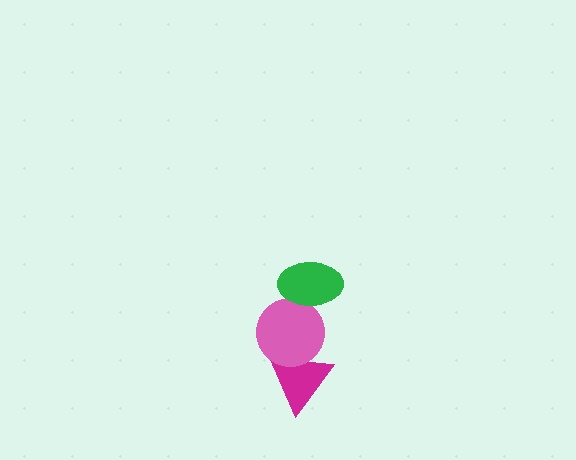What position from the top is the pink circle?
The pink circle is 2nd from the top.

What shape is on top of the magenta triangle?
The pink circle is on top of the magenta triangle.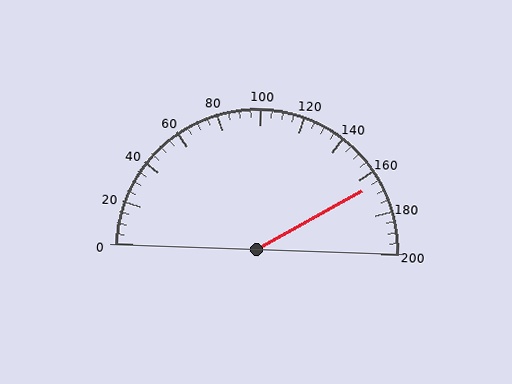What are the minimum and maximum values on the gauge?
The gauge ranges from 0 to 200.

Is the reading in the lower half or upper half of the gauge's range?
The reading is in the upper half of the range (0 to 200).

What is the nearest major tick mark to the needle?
The nearest major tick mark is 160.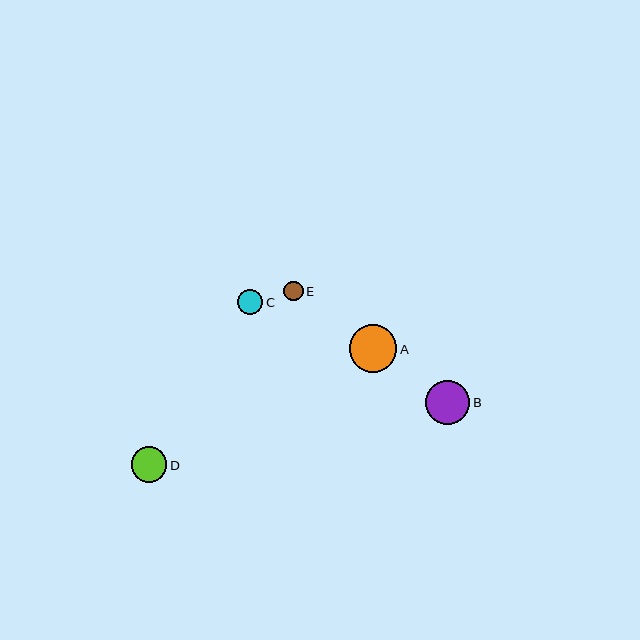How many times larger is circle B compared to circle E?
Circle B is approximately 2.3 times the size of circle E.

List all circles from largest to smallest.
From largest to smallest: A, B, D, C, E.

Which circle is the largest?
Circle A is the largest with a size of approximately 48 pixels.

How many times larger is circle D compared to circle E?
Circle D is approximately 1.8 times the size of circle E.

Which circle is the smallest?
Circle E is the smallest with a size of approximately 20 pixels.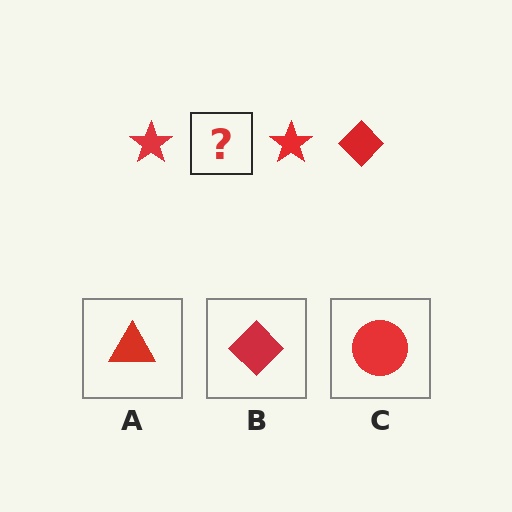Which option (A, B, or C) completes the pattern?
B.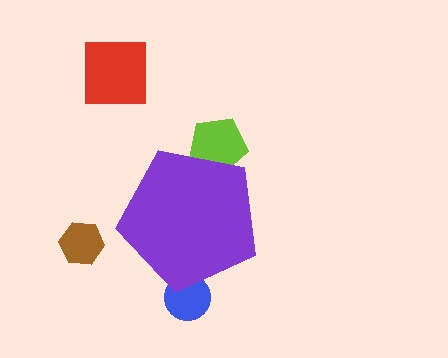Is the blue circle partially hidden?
Yes, the blue circle is partially hidden behind the purple pentagon.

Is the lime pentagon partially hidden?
Yes, the lime pentagon is partially hidden behind the purple pentagon.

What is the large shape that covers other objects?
A purple pentagon.